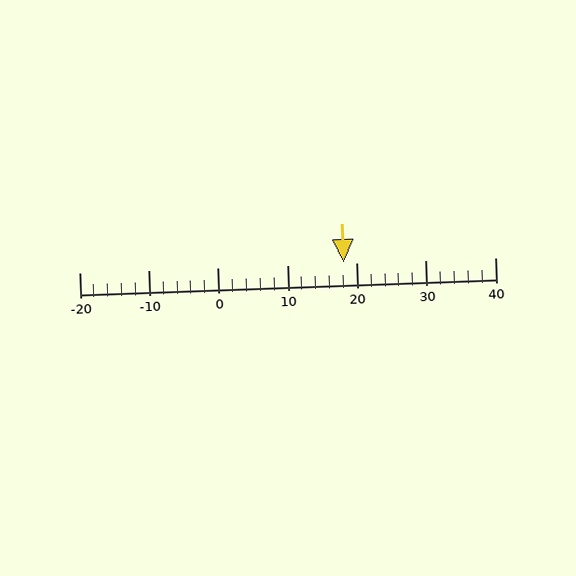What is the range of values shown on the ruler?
The ruler shows values from -20 to 40.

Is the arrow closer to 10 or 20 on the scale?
The arrow is closer to 20.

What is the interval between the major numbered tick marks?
The major tick marks are spaced 10 units apart.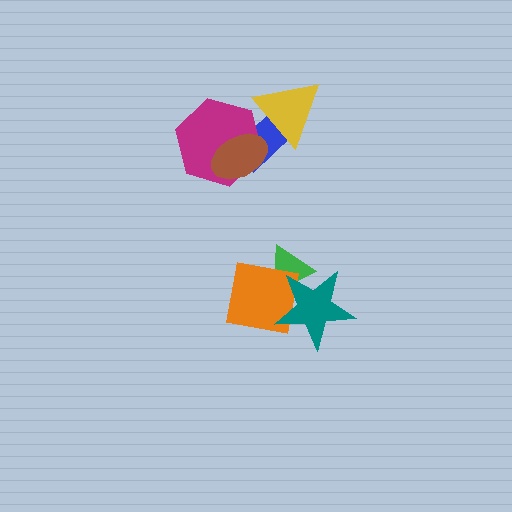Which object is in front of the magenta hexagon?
The brown ellipse is in front of the magenta hexagon.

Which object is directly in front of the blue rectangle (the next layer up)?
The magenta hexagon is directly in front of the blue rectangle.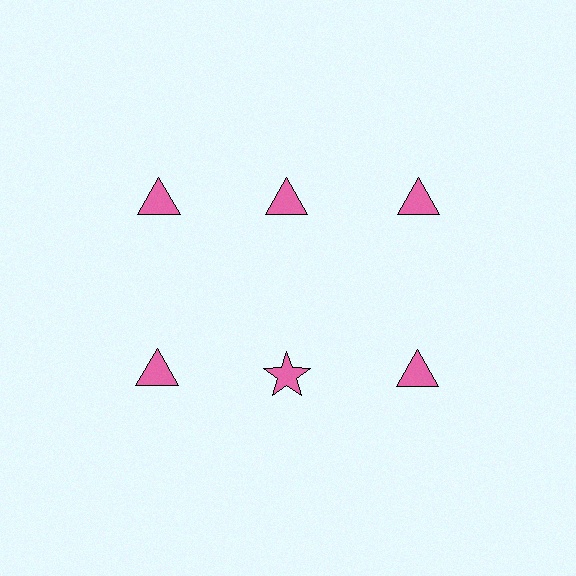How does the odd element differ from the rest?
It has a different shape: star instead of triangle.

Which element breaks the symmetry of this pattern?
The pink star in the second row, second from left column breaks the symmetry. All other shapes are pink triangles.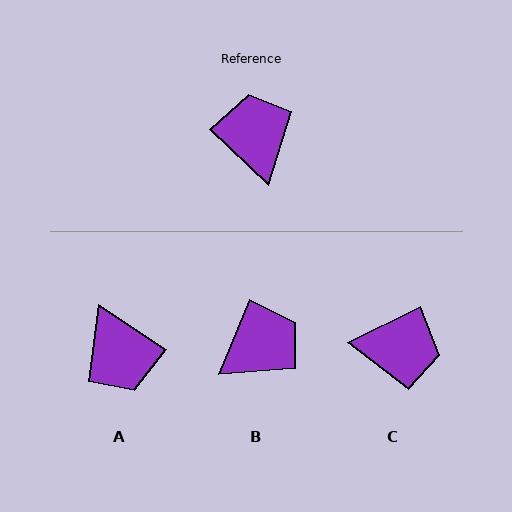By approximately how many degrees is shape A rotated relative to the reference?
Approximately 170 degrees clockwise.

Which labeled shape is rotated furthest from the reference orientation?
A, about 170 degrees away.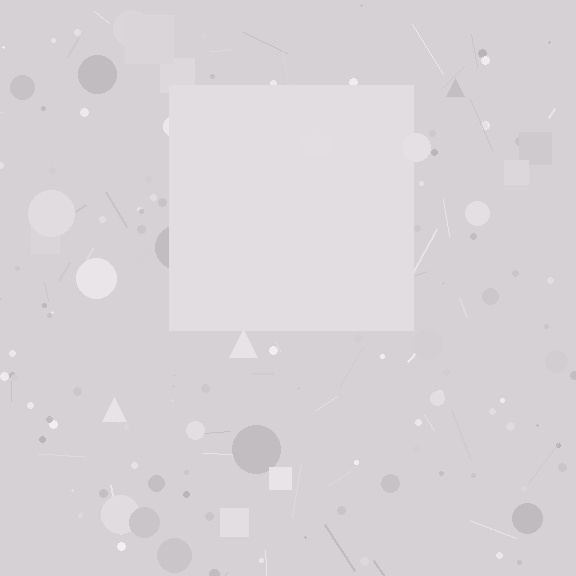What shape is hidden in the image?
A square is hidden in the image.